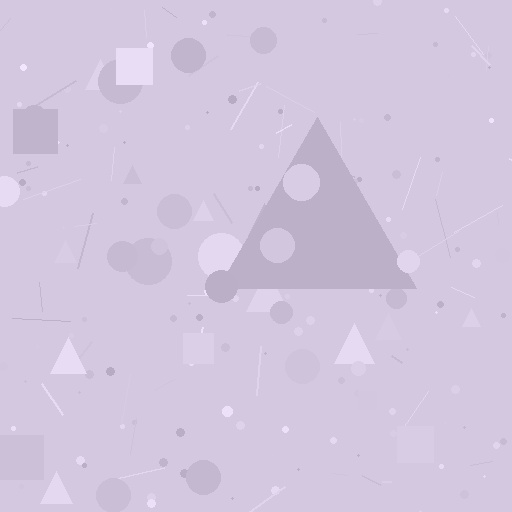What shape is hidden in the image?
A triangle is hidden in the image.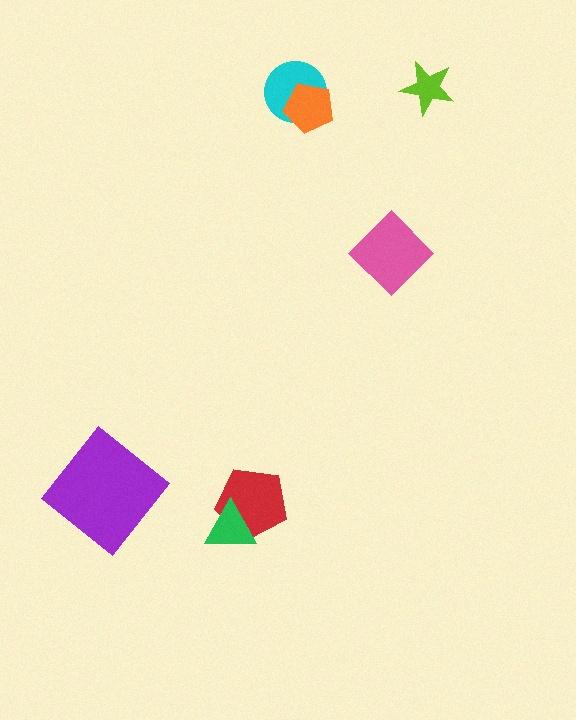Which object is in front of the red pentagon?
The green triangle is in front of the red pentagon.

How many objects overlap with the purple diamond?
0 objects overlap with the purple diamond.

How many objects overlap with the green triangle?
1 object overlaps with the green triangle.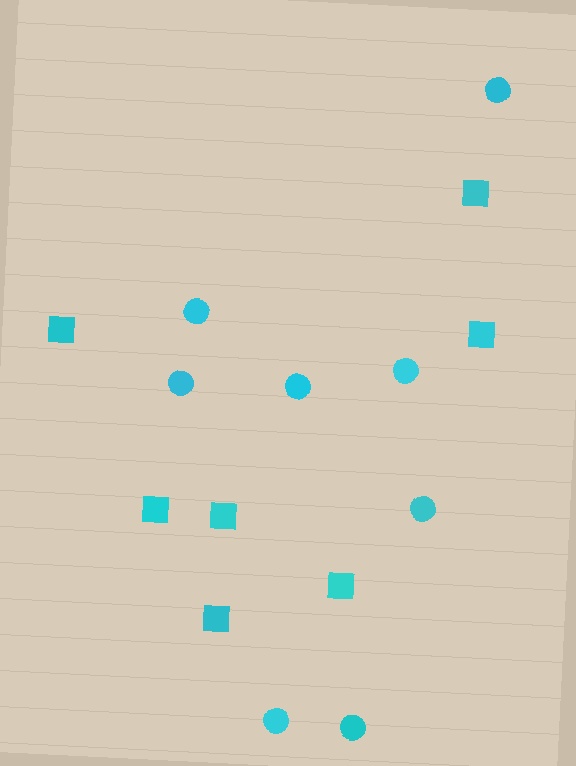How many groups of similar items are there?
There are 2 groups: one group of circles (8) and one group of squares (7).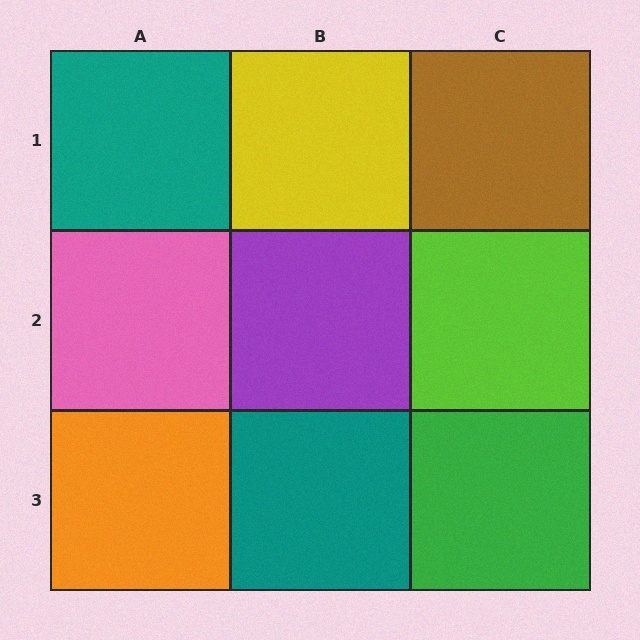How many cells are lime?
1 cell is lime.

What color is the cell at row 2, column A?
Pink.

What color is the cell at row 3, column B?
Teal.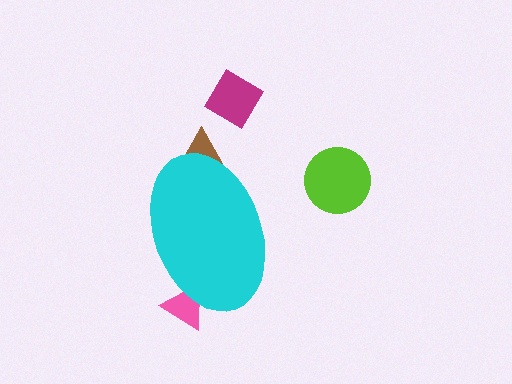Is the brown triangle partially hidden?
Yes, the brown triangle is partially hidden behind the cyan ellipse.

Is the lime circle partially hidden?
No, the lime circle is fully visible.